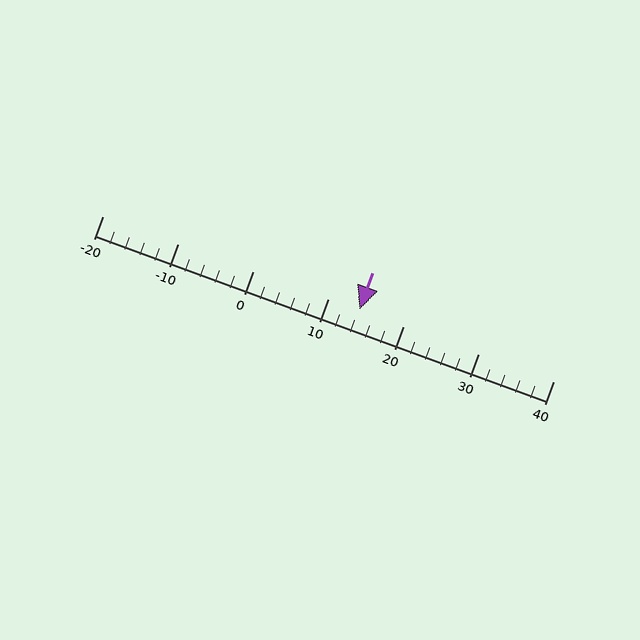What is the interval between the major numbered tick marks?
The major tick marks are spaced 10 units apart.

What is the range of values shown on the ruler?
The ruler shows values from -20 to 40.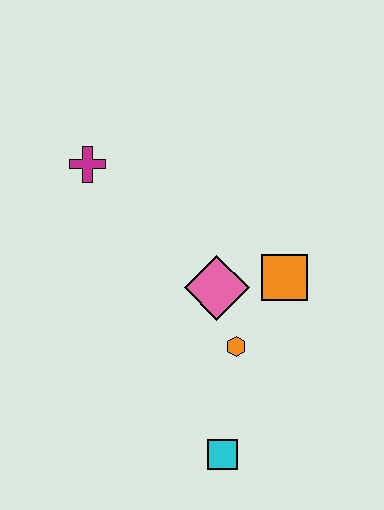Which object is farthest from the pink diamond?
The magenta cross is farthest from the pink diamond.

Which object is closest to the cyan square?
The orange hexagon is closest to the cyan square.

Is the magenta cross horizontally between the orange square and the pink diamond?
No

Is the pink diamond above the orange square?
No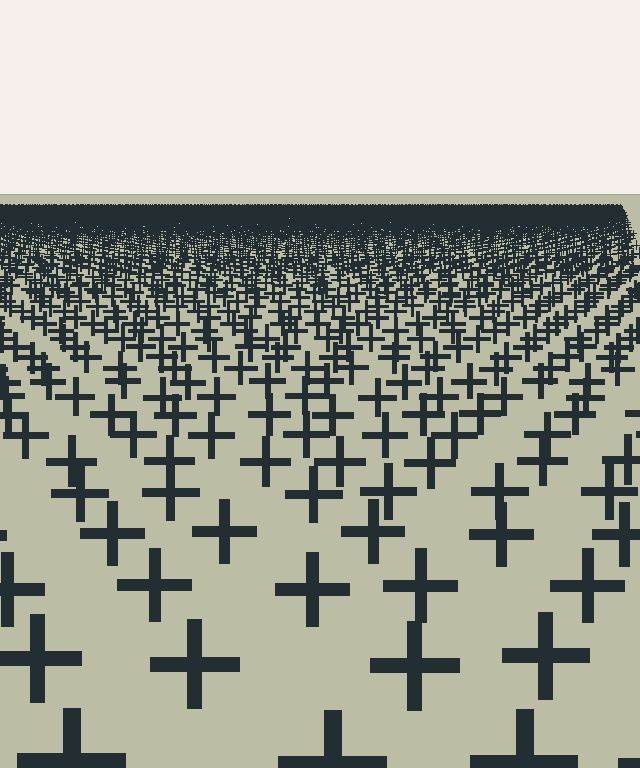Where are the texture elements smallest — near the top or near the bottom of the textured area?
Near the top.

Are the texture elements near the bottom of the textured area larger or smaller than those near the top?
Larger. Near the bottom, elements are closer to the viewer and appear at a bigger on-screen size.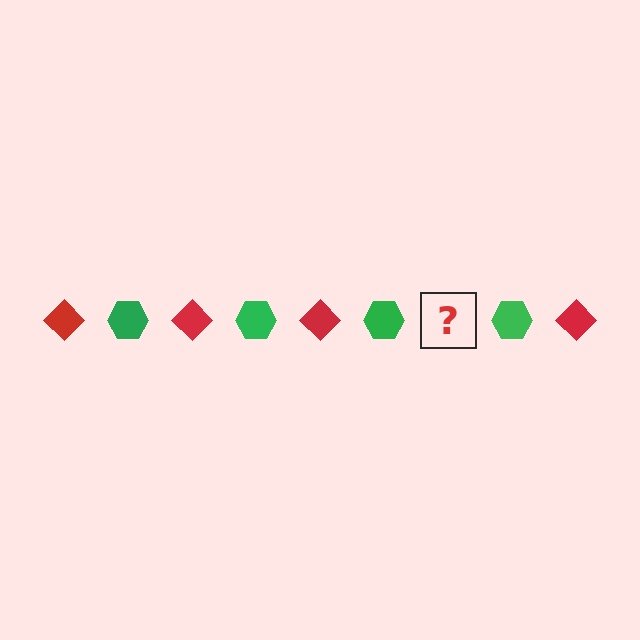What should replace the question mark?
The question mark should be replaced with a red diamond.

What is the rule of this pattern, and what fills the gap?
The rule is that the pattern alternates between red diamond and green hexagon. The gap should be filled with a red diamond.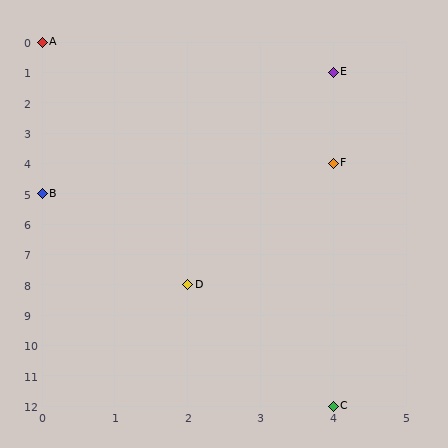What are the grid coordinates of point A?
Point A is at grid coordinates (0, 0).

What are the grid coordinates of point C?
Point C is at grid coordinates (4, 12).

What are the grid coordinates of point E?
Point E is at grid coordinates (4, 1).